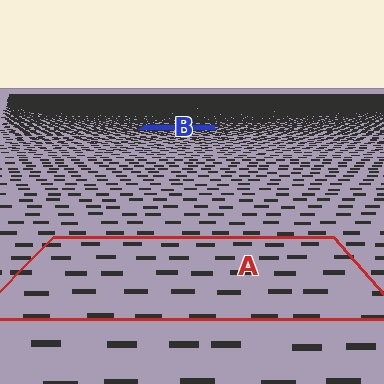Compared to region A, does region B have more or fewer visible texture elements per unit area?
Region B has more texture elements per unit area — they are packed more densely because it is farther away.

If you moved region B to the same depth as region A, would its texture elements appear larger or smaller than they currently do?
They would appear larger. At a closer depth, the same texture elements are projected at a bigger on-screen size.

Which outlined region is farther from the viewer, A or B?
Region B is farther from the viewer — the texture elements inside it appear smaller and more densely packed.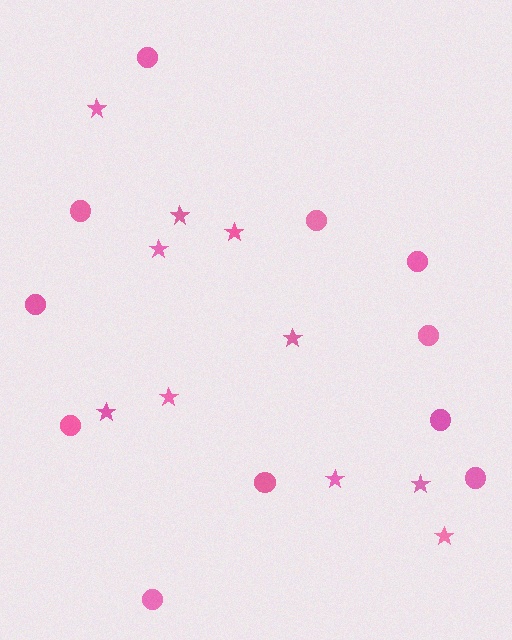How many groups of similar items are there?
There are 2 groups: one group of circles (11) and one group of stars (10).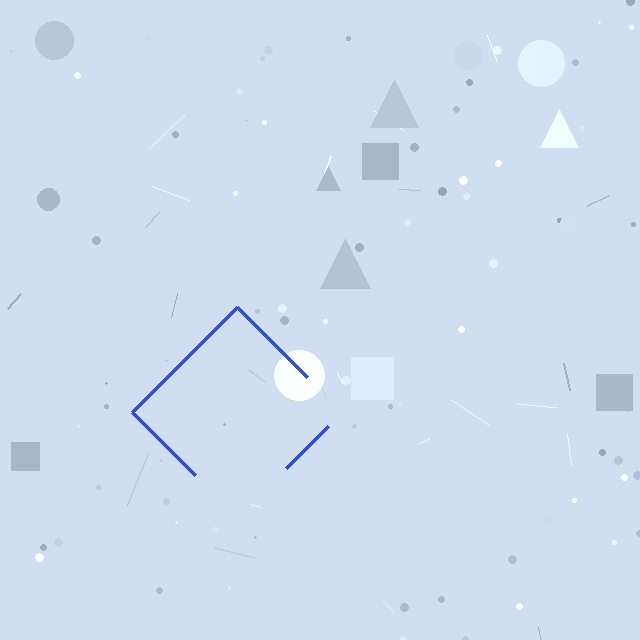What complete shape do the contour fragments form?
The contour fragments form a diamond.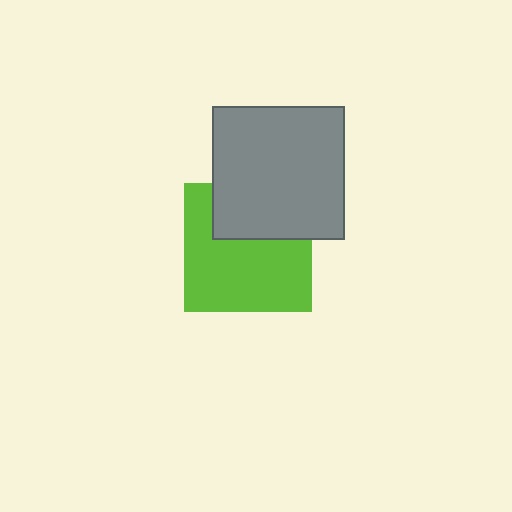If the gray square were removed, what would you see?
You would see the complete lime square.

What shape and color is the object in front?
The object in front is a gray square.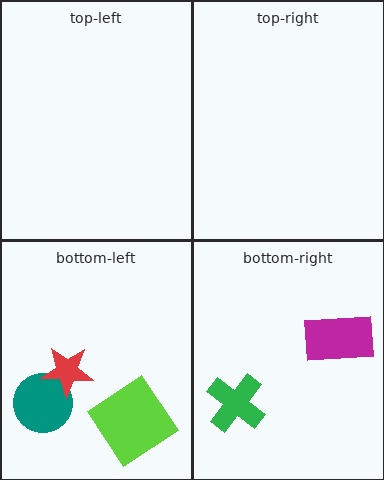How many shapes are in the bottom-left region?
3.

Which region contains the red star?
The bottom-left region.